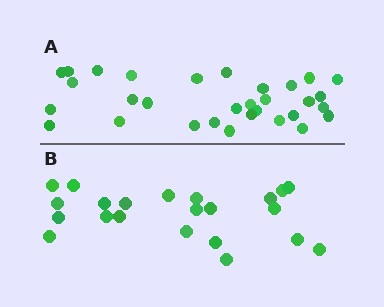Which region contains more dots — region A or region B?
Region A (the top region) has more dots.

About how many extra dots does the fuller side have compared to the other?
Region A has roughly 8 or so more dots than region B.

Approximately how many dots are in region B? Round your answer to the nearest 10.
About 20 dots. (The exact count is 22, which rounds to 20.)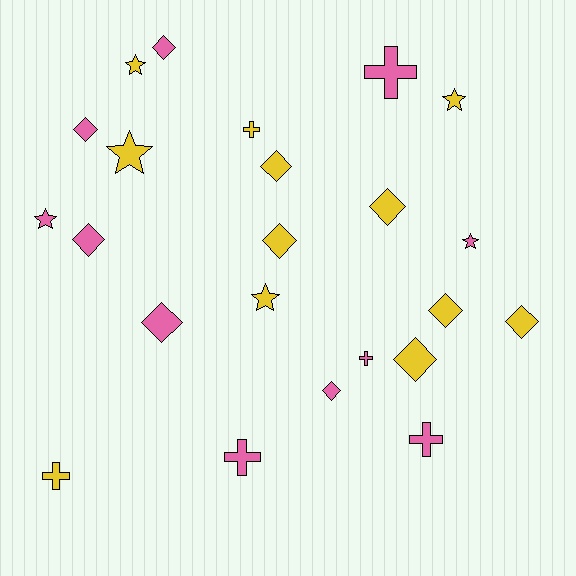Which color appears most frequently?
Yellow, with 12 objects.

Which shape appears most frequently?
Diamond, with 11 objects.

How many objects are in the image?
There are 23 objects.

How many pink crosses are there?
There are 4 pink crosses.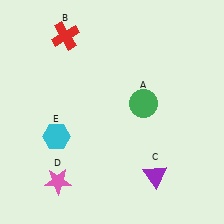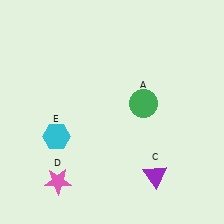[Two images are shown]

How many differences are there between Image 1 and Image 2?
There is 1 difference between the two images.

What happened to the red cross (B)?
The red cross (B) was removed in Image 2. It was in the top-left area of Image 1.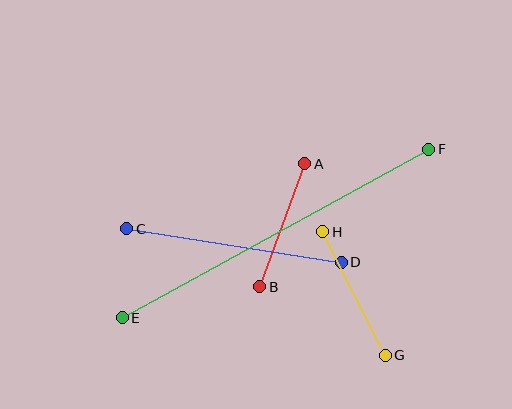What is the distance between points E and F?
The distance is approximately 350 pixels.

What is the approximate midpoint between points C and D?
The midpoint is at approximately (234, 245) pixels.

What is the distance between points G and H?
The distance is approximately 138 pixels.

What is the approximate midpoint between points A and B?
The midpoint is at approximately (282, 225) pixels.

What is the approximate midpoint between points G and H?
The midpoint is at approximately (354, 293) pixels.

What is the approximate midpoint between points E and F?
The midpoint is at approximately (275, 234) pixels.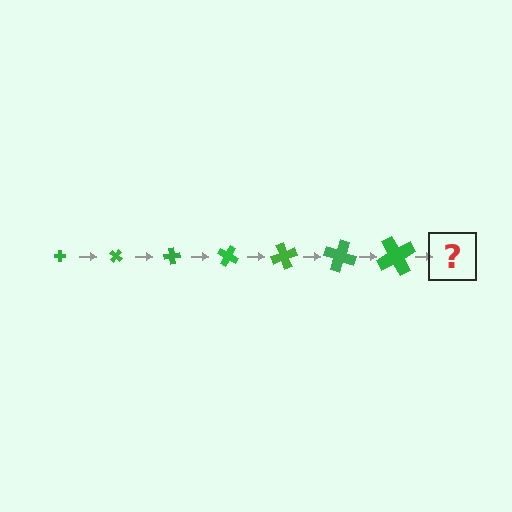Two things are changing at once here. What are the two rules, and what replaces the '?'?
The two rules are that the cross grows larger each step and it rotates 40 degrees each step. The '?' should be a cross, larger than the previous one and rotated 280 degrees from the start.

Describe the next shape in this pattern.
It should be a cross, larger than the previous one and rotated 280 degrees from the start.